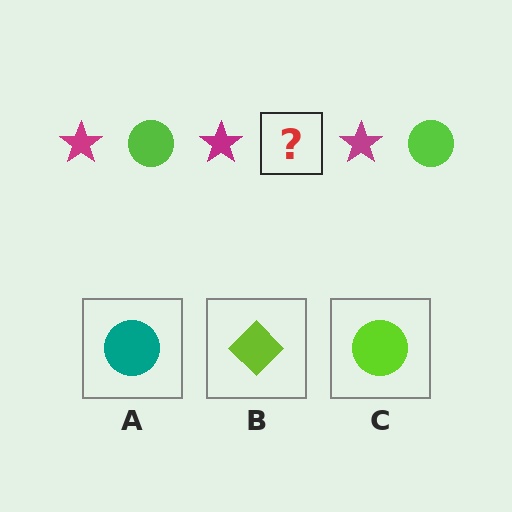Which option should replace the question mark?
Option C.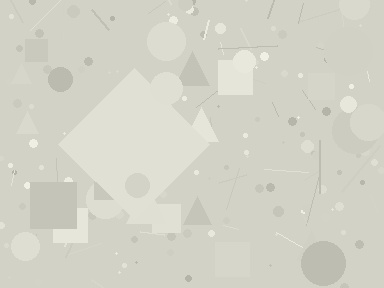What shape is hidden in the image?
A diamond is hidden in the image.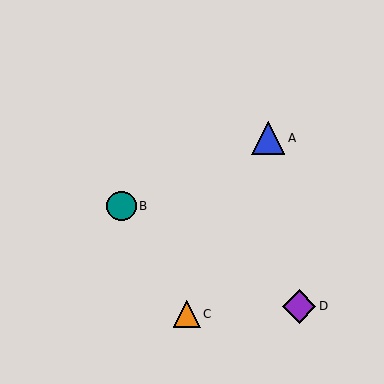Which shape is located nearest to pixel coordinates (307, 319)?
The purple diamond (labeled D) at (299, 306) is nearest to that location.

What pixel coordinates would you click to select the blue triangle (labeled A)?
Click at (268, 138) to select the blue triangle A.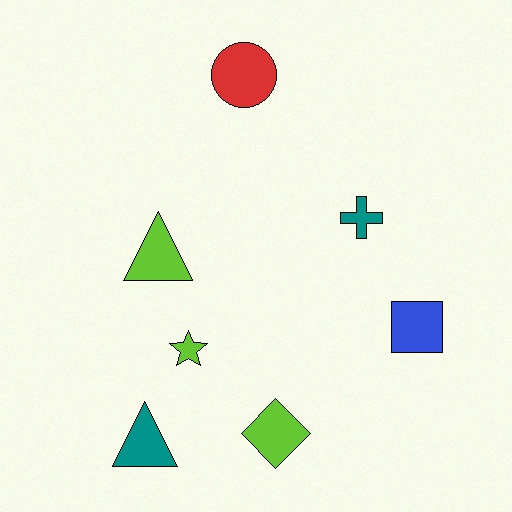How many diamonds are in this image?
There is 1 diamond.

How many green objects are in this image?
There are no green objects.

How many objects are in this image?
There are 7 objects.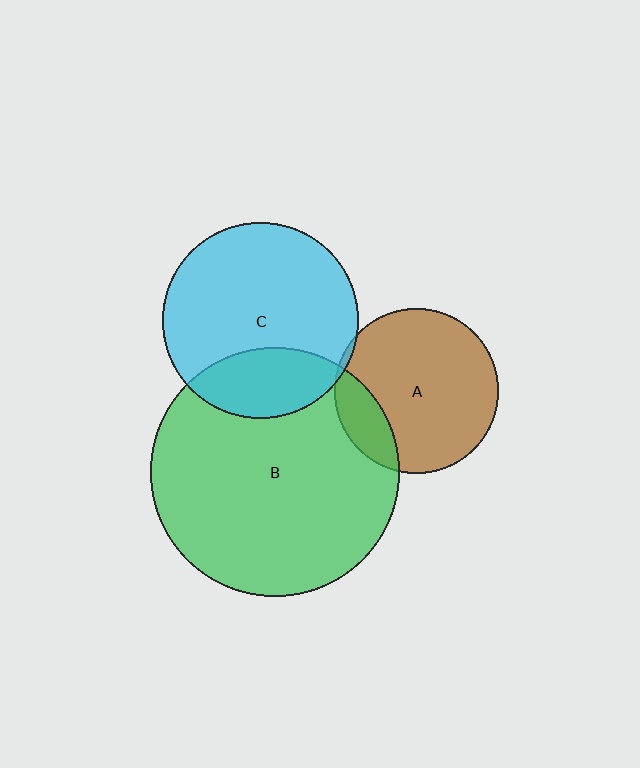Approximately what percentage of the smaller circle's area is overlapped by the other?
Approximately 15%.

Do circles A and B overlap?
Yes.